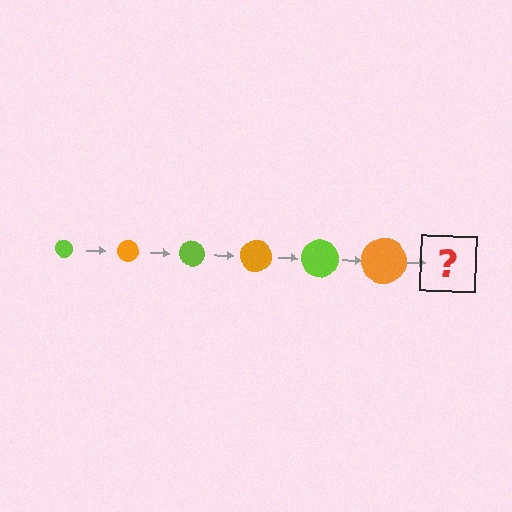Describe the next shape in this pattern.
It should be a lime circle, larger than the previous one.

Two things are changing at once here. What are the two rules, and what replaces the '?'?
The two rules are that the circle grows larger each step and the color cycles through lime and orange. The '?' should be a lime circle, larger than the previous one.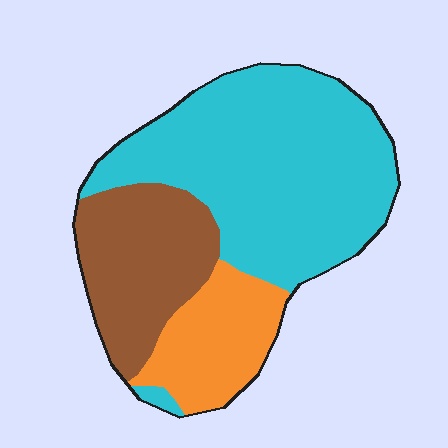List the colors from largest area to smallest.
From largest to smallest: cyan, brown, orange.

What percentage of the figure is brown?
Brown covers about 25% of the figure.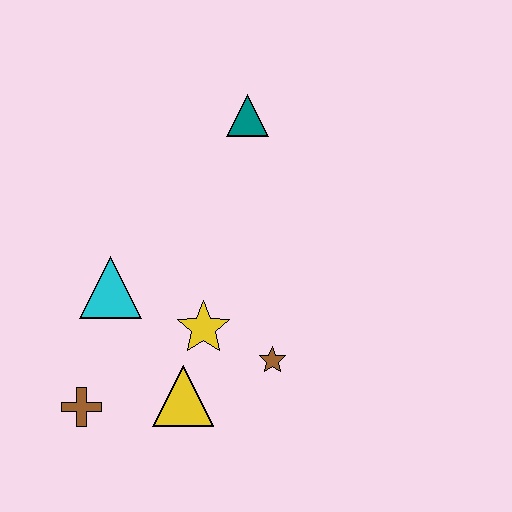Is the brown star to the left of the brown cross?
No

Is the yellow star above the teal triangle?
No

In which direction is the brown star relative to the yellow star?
The brown star is to the right of the yellow star.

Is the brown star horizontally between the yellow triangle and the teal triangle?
No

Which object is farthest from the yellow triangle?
The teal triangle is farthest from the yellow triangle.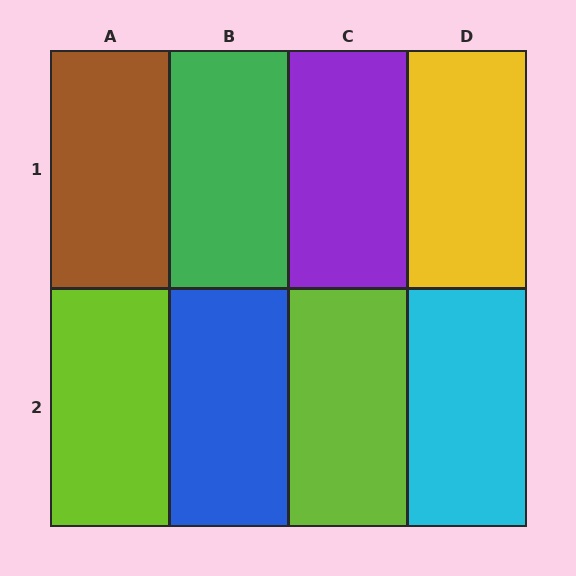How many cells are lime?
2 cells are lime.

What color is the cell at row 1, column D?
Yellow.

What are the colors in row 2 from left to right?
Lime, blue, lime, cyan.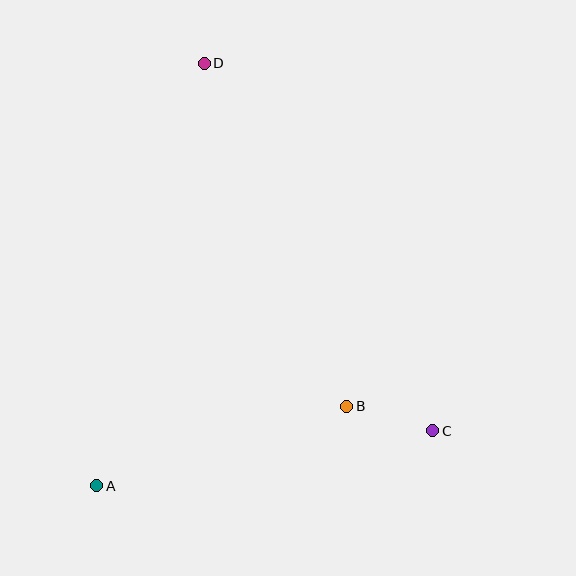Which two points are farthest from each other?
Points A and D are farthest from each other.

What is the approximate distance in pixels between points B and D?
The distance between B and D is approximately 371 pixels.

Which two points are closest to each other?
Points B and C are closest to each other.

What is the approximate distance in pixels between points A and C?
The distance between A and C is approximately 340 pixels.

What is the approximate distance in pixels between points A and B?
The distance between A and B is approximately 262 pixels.